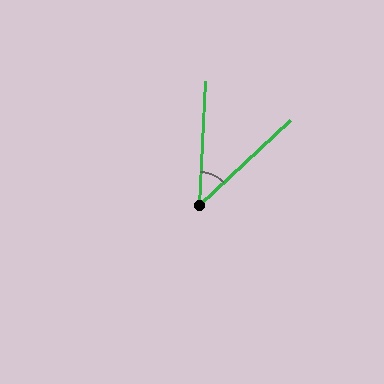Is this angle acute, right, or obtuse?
It is acute.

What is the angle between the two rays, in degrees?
Approximately 44 degrees.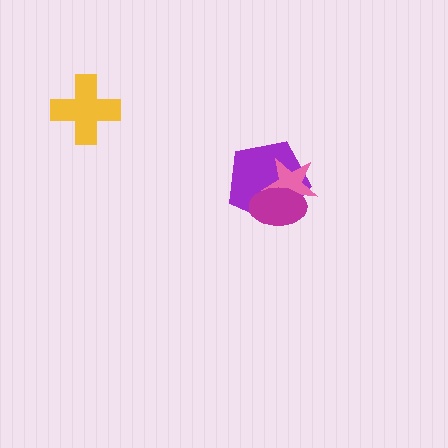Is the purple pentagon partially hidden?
Yes, it is partially covered by another shape.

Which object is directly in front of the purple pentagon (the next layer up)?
The pink star is directly in front of the purple pentagon.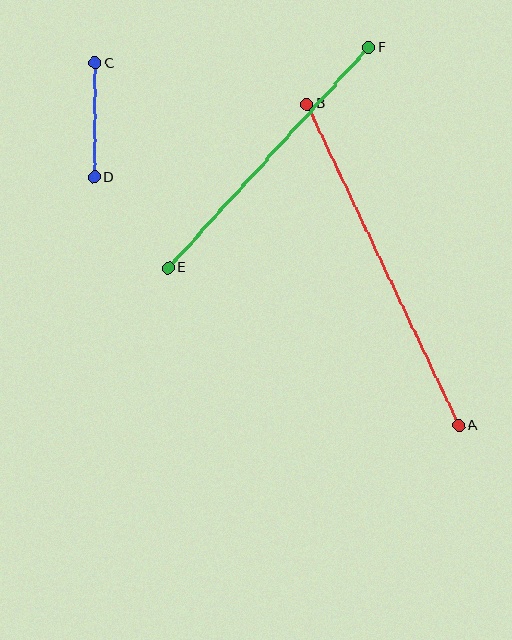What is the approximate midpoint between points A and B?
The midpoint is at approximately (383, 265) pixels.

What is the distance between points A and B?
The distance is approximately 355 pixels.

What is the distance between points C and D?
The distance is approximately 114 pixels.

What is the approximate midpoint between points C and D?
The midpoint is at approximately (95, 120) pixels.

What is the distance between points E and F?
The distance is approximately 298 pixels.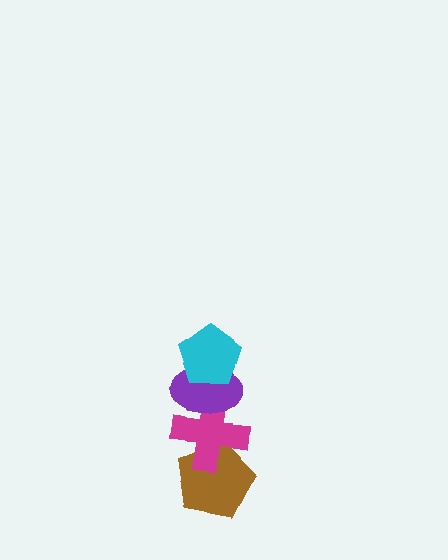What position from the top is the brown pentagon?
The brown pentagon is 4th from the top.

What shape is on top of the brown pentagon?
The magenta cross is on top of the brown pentagon.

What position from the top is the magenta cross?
The magenta cross is 3rd from the top.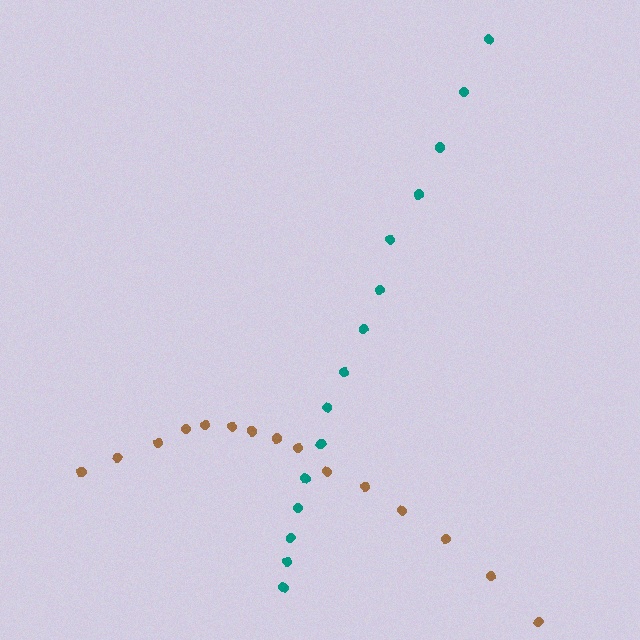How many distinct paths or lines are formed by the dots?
There are 2 distinct paths.